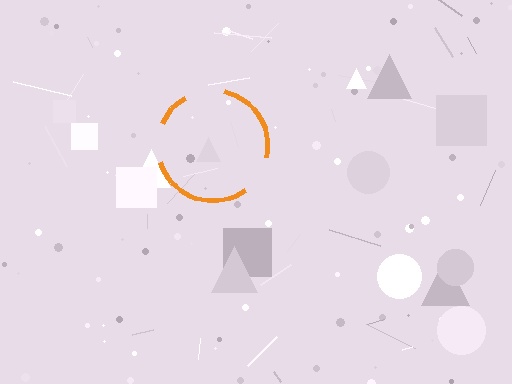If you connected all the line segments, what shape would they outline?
They would outline a circle.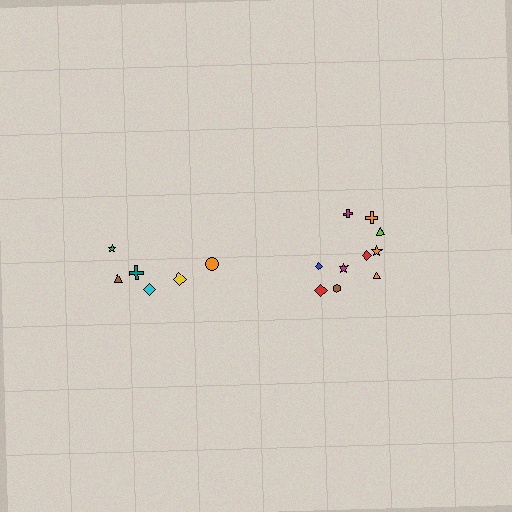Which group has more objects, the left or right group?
The right group.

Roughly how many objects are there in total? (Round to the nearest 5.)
Roughly 15 objects in total.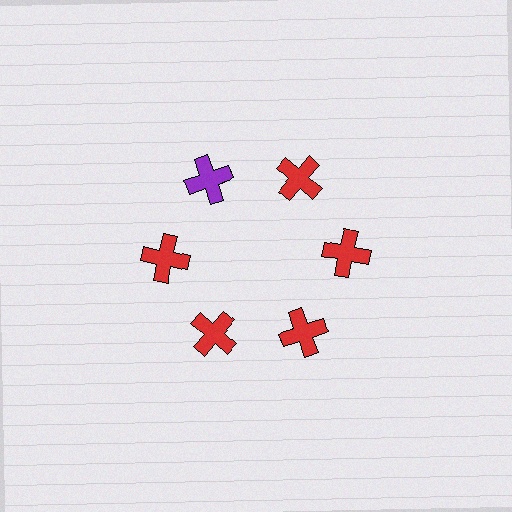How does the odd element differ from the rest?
It has a different color: purple instead of red.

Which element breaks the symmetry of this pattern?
The purple cross at roughly the 11 o'clock position breaks the symmetry. All other shapes are red crosses.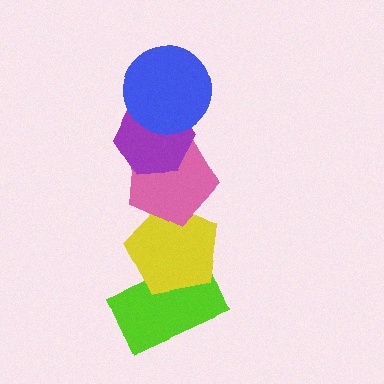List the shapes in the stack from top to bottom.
From top to bottom: the blue circle, the purple hexagon, the pink pentagon, the yellow pentagon, the lime rectangle.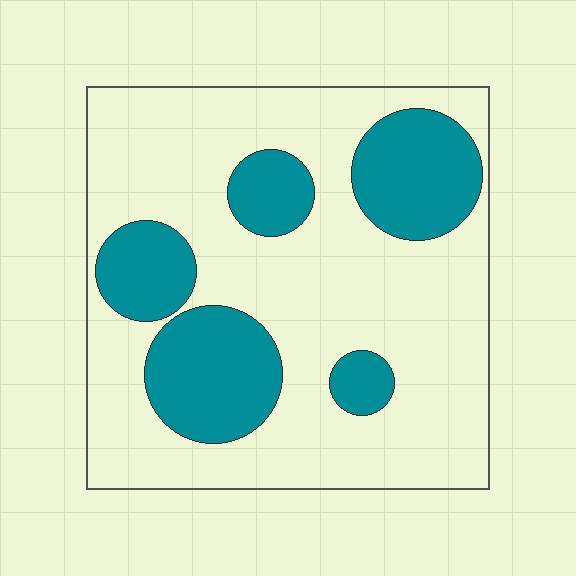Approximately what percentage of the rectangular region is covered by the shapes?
Approximately 30%.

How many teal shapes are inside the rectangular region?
5.